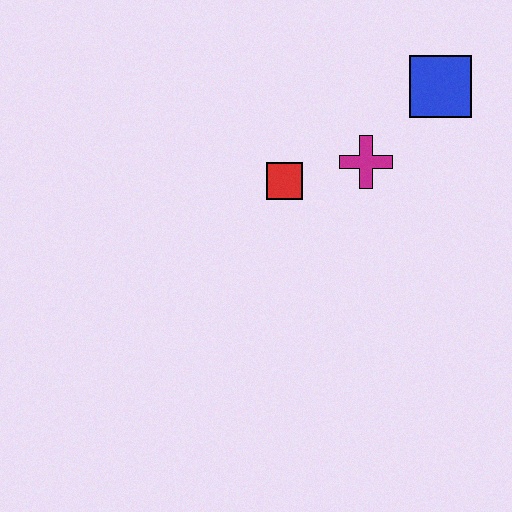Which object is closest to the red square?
The magenta cross is closest to the red square.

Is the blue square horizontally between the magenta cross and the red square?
No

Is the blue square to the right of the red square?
Yes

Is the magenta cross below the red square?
No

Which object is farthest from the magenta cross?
The blue square is farthest from the magenta cross.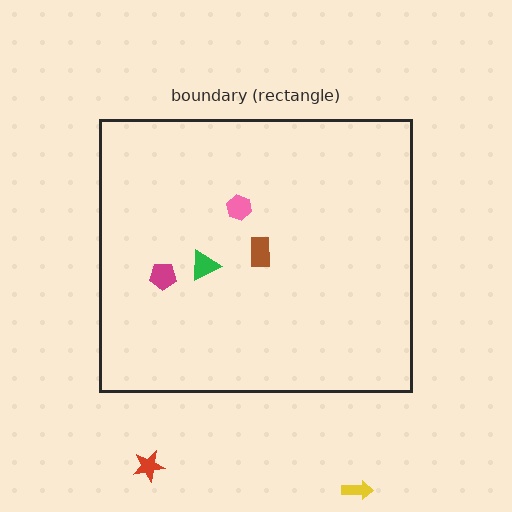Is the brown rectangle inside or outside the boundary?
Inside.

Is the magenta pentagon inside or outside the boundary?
Inside.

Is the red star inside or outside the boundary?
Outside.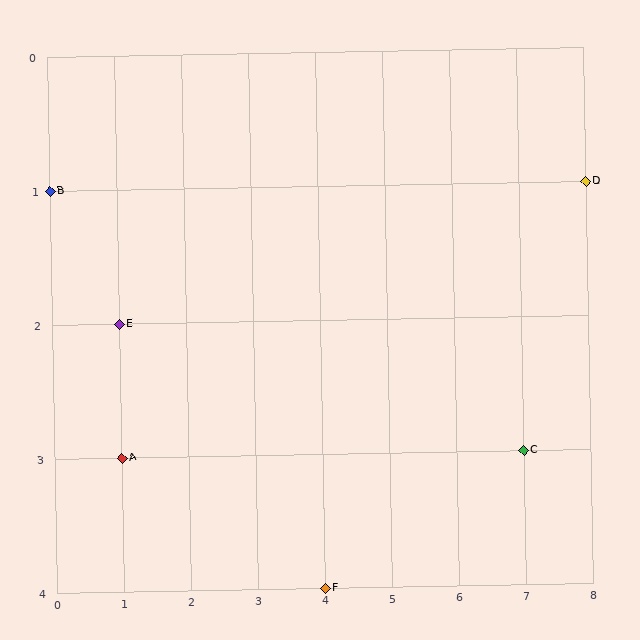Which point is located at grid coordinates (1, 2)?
Point E is at (1, 2).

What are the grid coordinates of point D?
Point D is at grid coordinates (8, 1).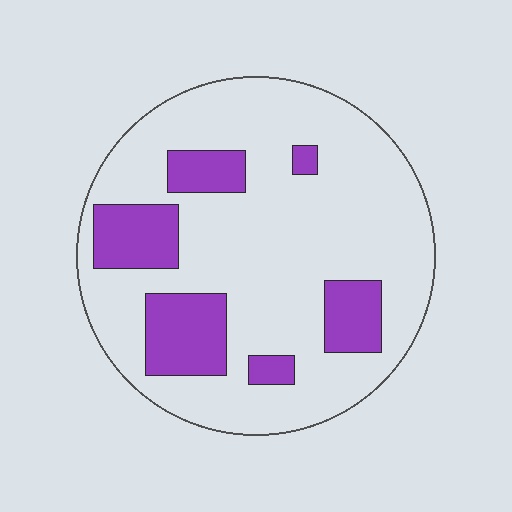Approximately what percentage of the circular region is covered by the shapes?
Approximately 20%.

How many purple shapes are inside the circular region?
6.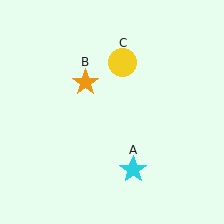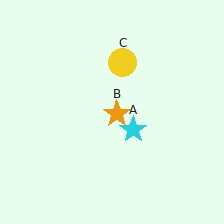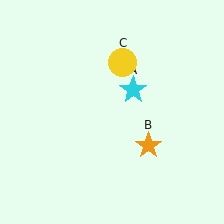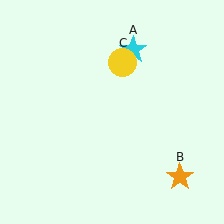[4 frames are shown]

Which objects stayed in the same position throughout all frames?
Yellow circle (object C) remained stationary.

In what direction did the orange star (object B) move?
The orange star (object B) moved down and to the right.